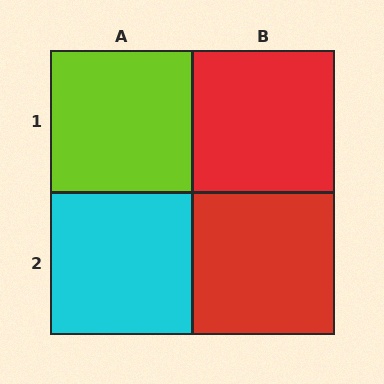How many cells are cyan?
1 cell is cyan.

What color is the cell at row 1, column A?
Lime.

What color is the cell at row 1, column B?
Red.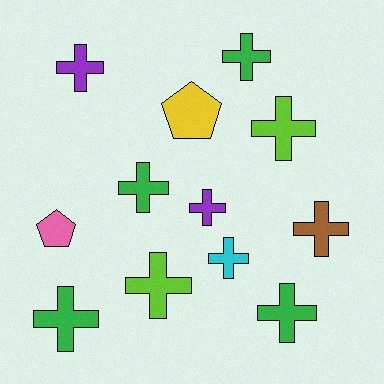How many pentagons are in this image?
There are 2 pentagons.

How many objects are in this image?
There are 12 objects.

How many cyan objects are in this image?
There is 1 cyan object.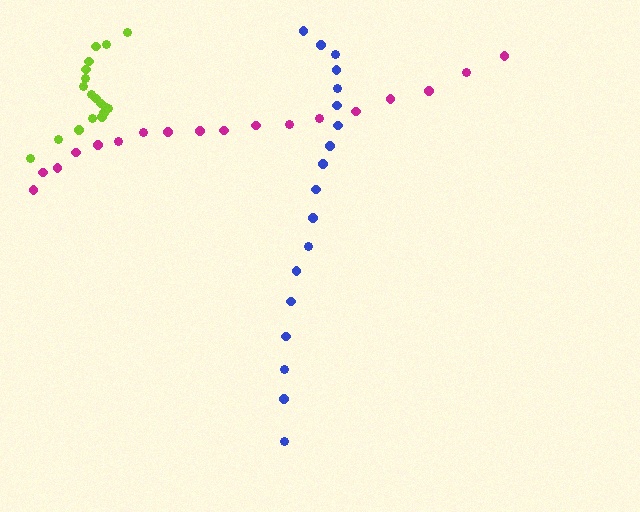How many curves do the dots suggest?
There are 3 distinct paths.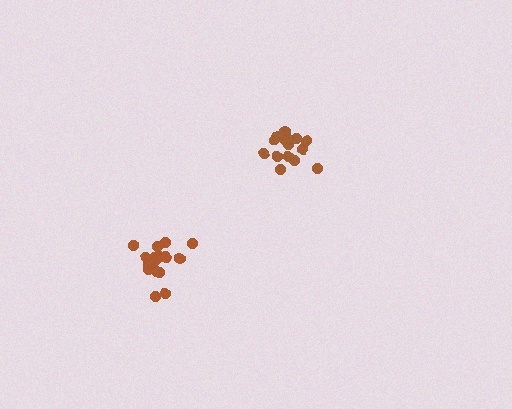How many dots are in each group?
Group 1: 16 dots, Group 2: 16 dots (32 total).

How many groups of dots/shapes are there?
There are 2 groups.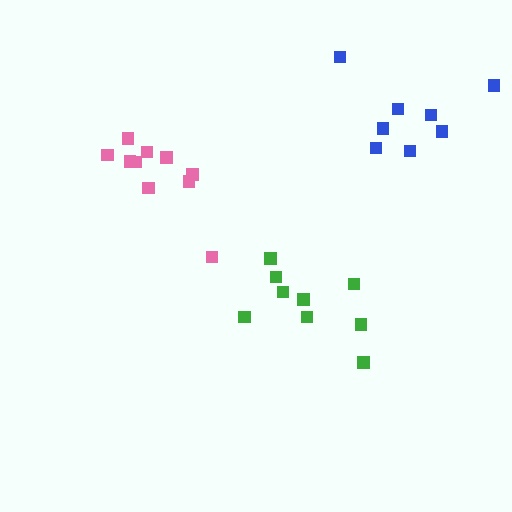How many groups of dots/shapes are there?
There are 3 groups.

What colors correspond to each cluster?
The clusters are colored: blue, pink, green.